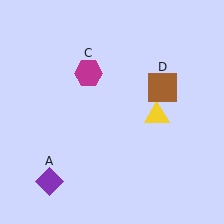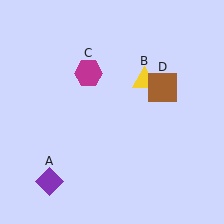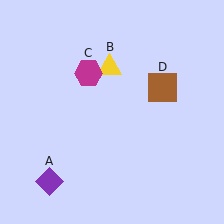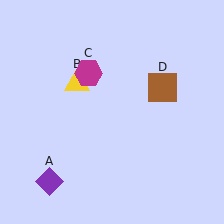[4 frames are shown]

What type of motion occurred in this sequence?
The yellow triangle (object B) rotated counterclockwise around the center of the scene.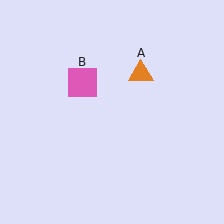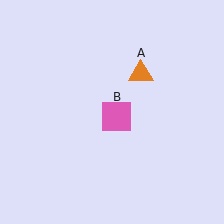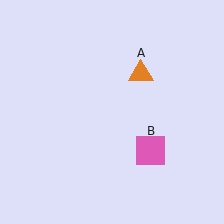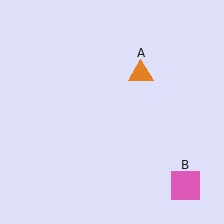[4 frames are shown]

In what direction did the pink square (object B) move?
The pink square (object B) moved down and to the right.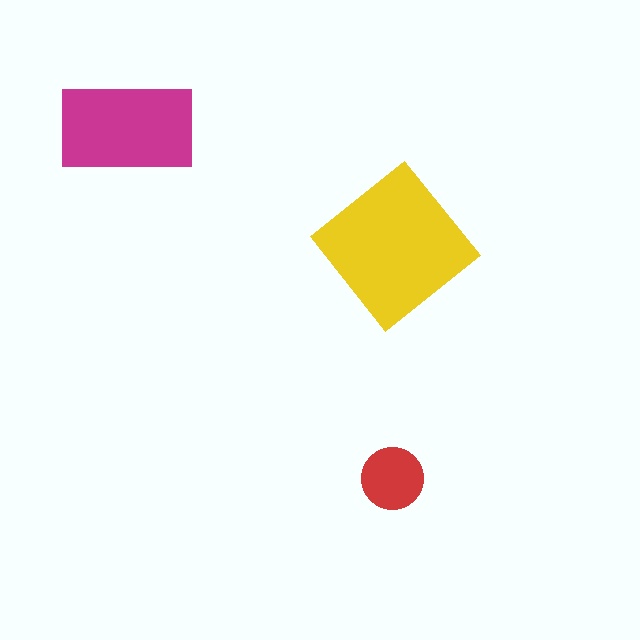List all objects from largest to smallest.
The yellow diamond, the magenta rectangle, the red circle.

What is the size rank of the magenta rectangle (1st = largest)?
2nd.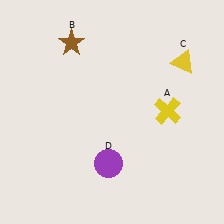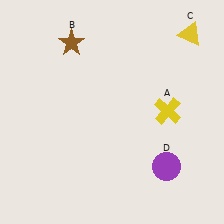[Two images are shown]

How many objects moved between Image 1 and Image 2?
2 objects moved between the two images.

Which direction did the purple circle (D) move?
The purple circle (D) moved right.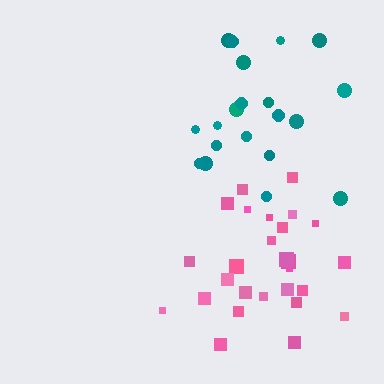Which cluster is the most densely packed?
Pink.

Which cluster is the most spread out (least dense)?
Teal.